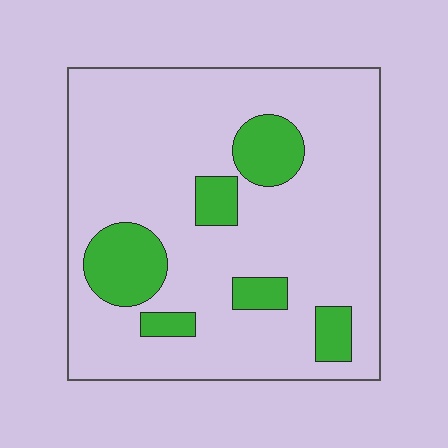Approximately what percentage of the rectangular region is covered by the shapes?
Approximately 20%.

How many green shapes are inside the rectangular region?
6.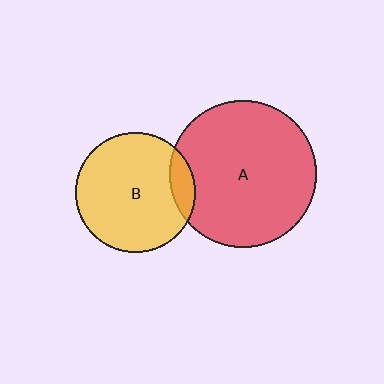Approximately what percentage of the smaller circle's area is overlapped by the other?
Approximately 10%.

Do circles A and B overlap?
Yes.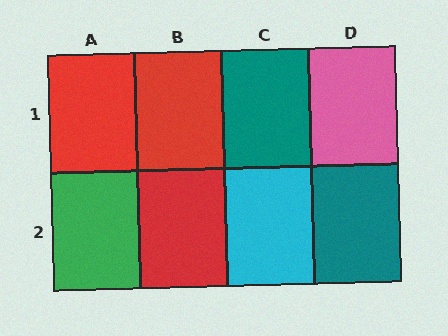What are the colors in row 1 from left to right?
Red, red, teal, pink.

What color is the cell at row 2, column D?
Teal.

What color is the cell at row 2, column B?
Red.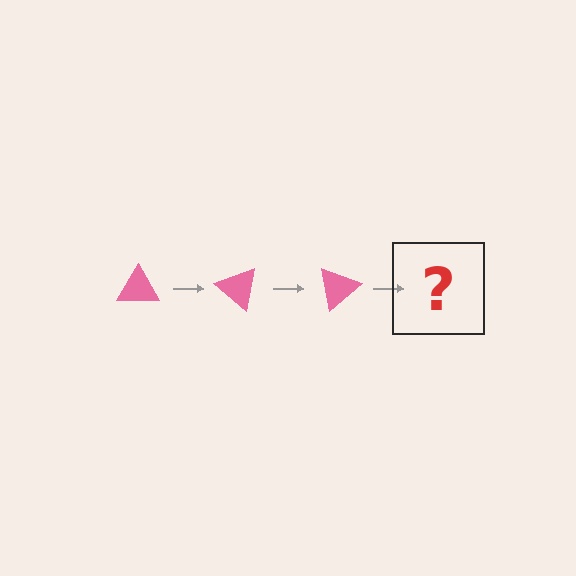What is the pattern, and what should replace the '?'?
The pattern is that the triangle rotates 40 degrees each step. The '?' should be a pink triangle rotated 120 degrees.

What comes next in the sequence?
The next element should be a pink triangle rotated 120 degrees.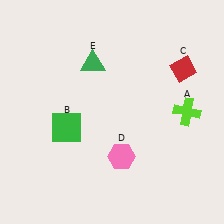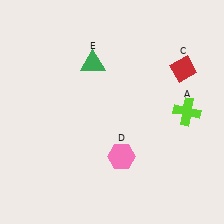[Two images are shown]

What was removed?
The green square (B) was removed in Image 2.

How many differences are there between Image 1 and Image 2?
There is 1 difference between the two images.